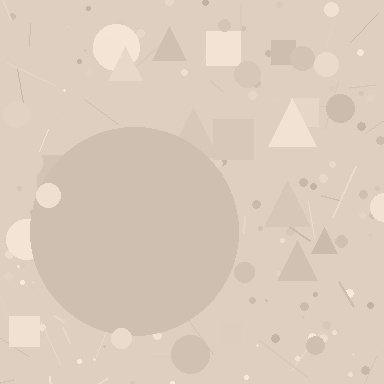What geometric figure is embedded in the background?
A circle is embedded in the background.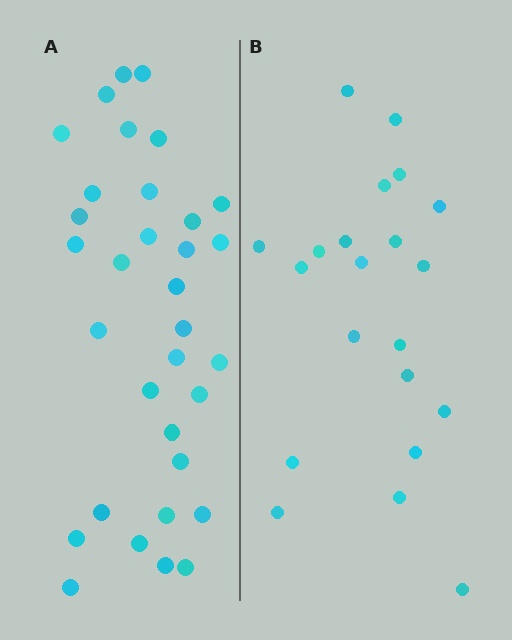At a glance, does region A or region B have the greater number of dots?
Region A (the left region) has more dots.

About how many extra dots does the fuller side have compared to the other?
Region A has roughly 12 or so more dots than region B.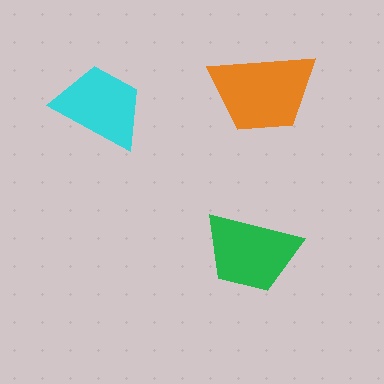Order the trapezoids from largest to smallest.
the orange one, the green one, the cyan one.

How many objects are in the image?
There are 3 objects in the image.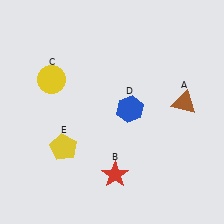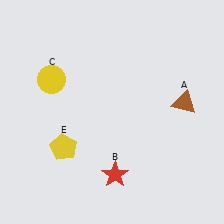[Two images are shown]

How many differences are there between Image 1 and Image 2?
There is 1 difference between the two images.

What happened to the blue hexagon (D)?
The blue hexagon (D) was removed in Image 2. It was in the top-right area of Image 1.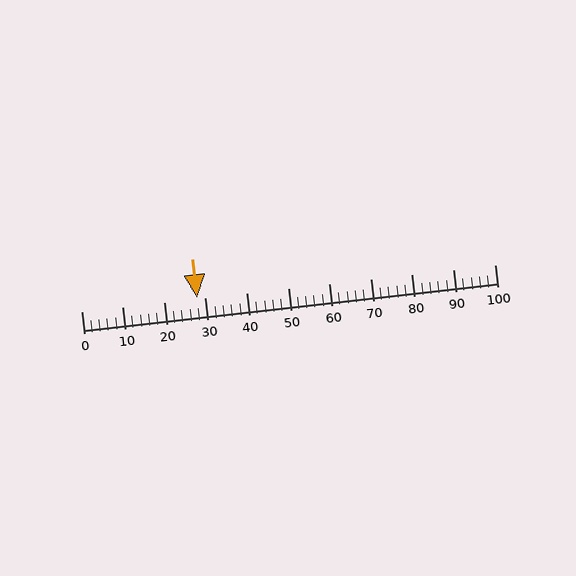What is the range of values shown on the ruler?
The ruler shows values from 0 to 100.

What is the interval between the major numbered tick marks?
The major tick marks are spaced 10 units apart.